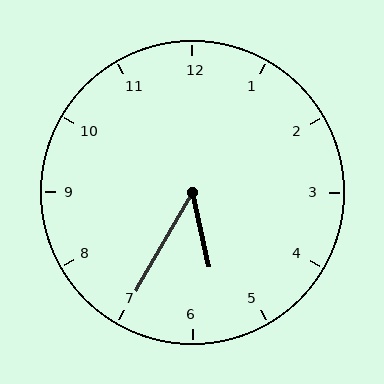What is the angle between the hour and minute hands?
Approximately 42 degrees.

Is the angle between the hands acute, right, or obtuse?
It is acute.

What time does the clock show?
5:35.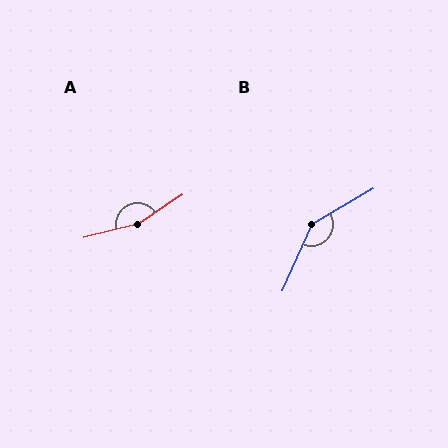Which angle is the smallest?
B, at approximately 144 degrees.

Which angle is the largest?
A, at approximately 160 degrees.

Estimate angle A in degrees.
Approximately 160 degrees.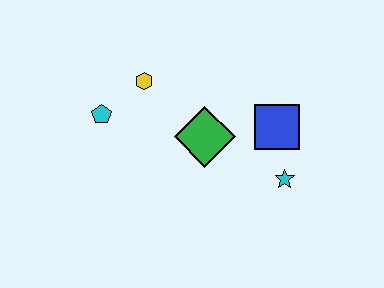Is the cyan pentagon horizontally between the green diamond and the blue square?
No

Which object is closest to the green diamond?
The blue square is closest to the green diamond.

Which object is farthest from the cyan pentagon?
The cyan star is farthest from the cyan pentagon.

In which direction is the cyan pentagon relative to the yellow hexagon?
The cyan pentagon is to the left of the yellow hexagon.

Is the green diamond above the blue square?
No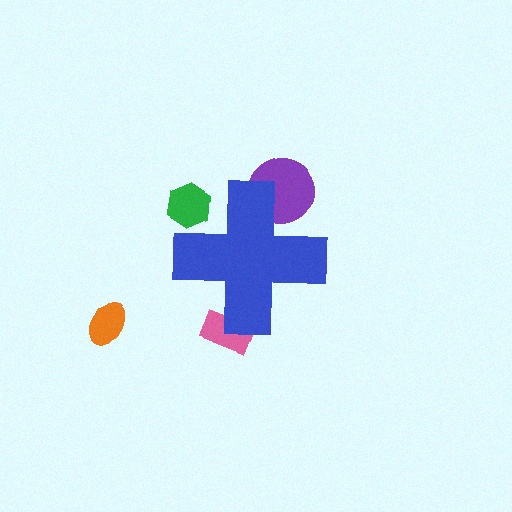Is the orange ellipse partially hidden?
No, the orange ellipse is fully visible.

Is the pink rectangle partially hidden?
Yes, the pink rectangle is partially hidden behind the blue cross.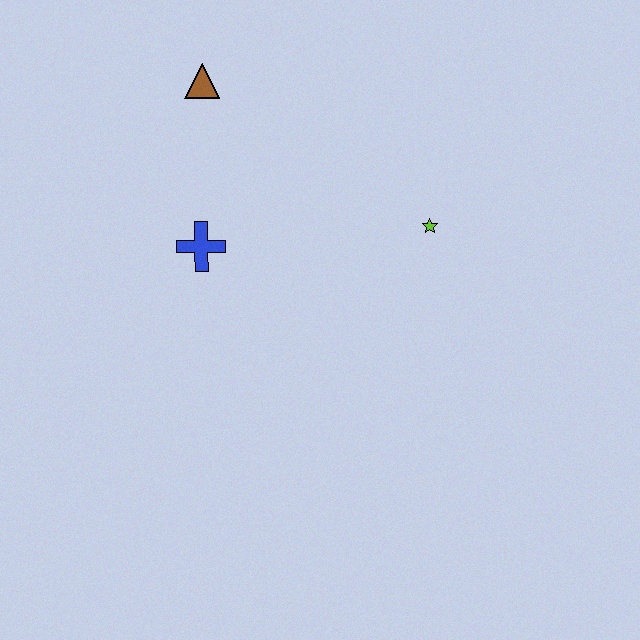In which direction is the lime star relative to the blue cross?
The lime star is to the right of the blue cross.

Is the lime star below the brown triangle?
Yes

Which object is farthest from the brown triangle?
The lime star is farthest from the brown triangle.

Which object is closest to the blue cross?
The brown triangle is closest to the blue cross.